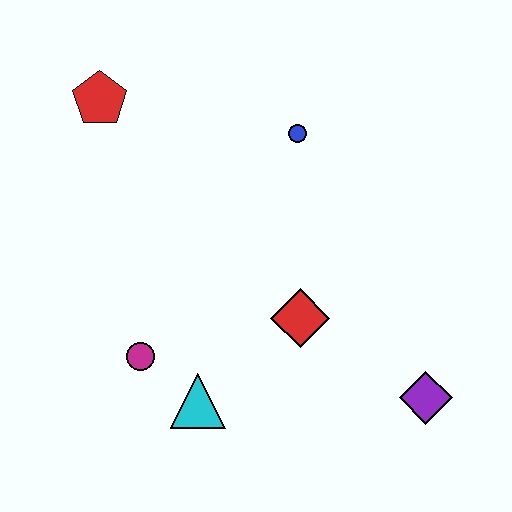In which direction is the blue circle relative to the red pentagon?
The blue circle is to the right of the red pentagon.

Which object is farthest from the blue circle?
The purple diamond is farthest from the blue circle.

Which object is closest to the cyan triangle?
The magenta circle is closest to the cyan triangle.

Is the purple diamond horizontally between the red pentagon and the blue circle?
No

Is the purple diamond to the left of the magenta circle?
No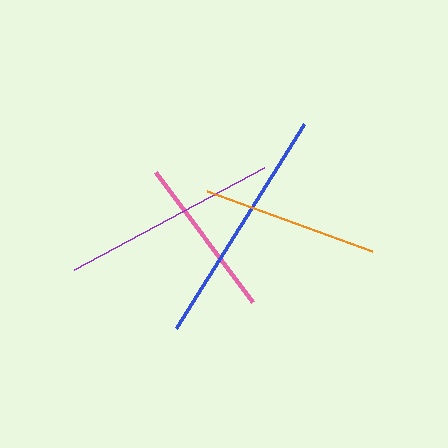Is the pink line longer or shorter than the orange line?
The orange line is longer than the pink line.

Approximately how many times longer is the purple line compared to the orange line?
The purple line is approximately 1.2 times the length of the orange line.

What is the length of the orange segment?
The orange segment is approximately 175 pixels long.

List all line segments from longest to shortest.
From longest to shortest: blue, purple, orange, pink.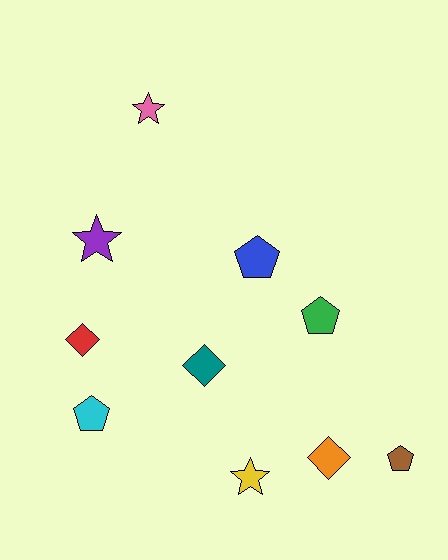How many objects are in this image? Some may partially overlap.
There are 10 objects.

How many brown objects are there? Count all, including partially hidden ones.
There is 1 brown object.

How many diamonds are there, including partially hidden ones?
There are 3 diamonds.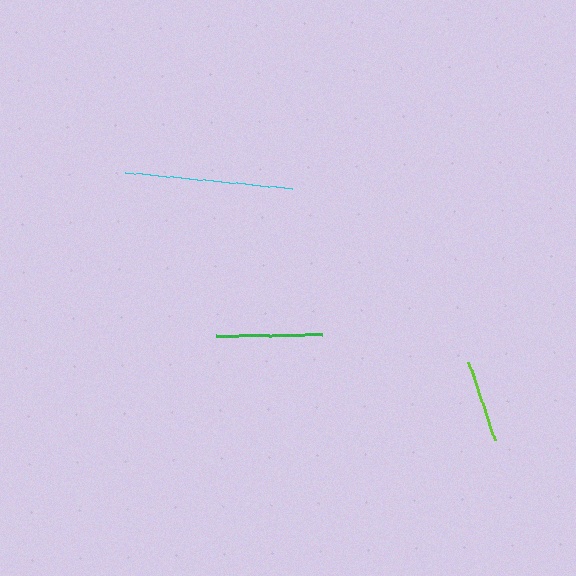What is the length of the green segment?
The green segment is approximately 107 pixels long.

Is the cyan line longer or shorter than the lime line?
The cyan line is longer than the lime line.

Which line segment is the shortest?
The lime line is the shortest at approximately 83 pixels.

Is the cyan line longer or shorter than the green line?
The cyan line is longer than the green line.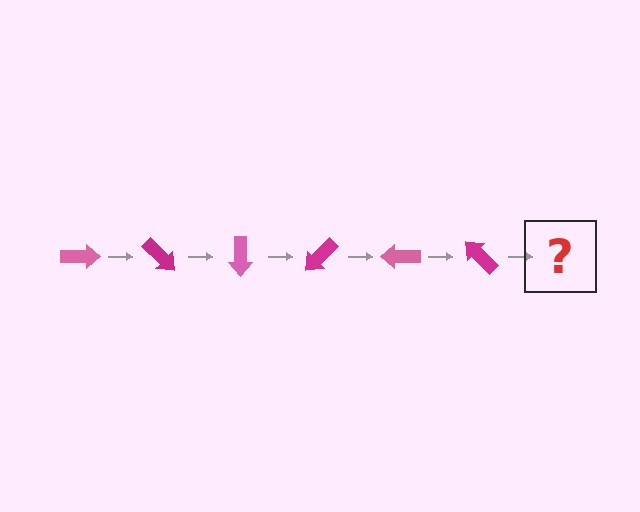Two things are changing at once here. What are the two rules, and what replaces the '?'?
The two rules are that it rotates 45 degrees each step and the color cycles through pink and magenta. The '?' should be a pink arrow, rotated 270 degrees from the start.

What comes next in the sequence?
The next element should be a pink arrow, rotated 270 degrees from the start.